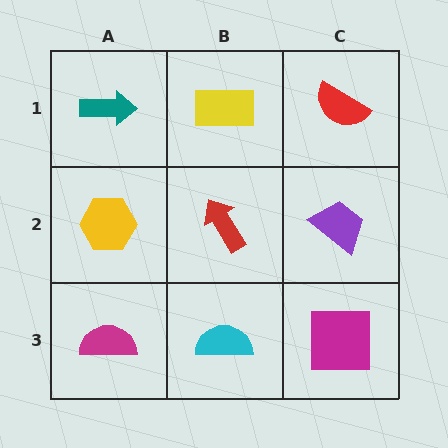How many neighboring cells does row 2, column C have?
3.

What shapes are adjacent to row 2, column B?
A yellow rectangle (row 1, column B), a cyan semicircle (row 3, column B), a yellow hexagon (row 2, column A), a purple trapezoid (row 2, column C).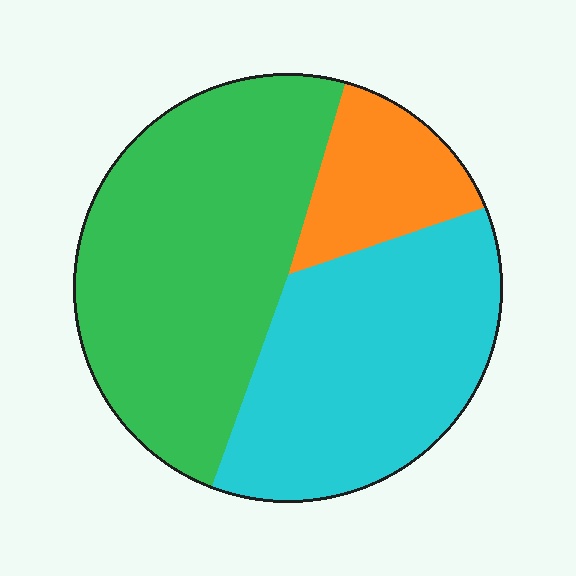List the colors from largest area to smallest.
From largest to smallest: green, cyan, orange.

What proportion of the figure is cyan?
Cyan covers 38% of the figure.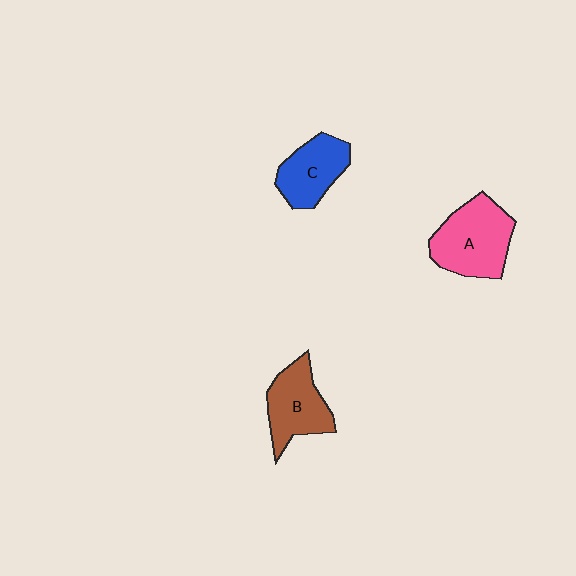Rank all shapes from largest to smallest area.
From largest to smallest: A (pink), B (brown), C (blue).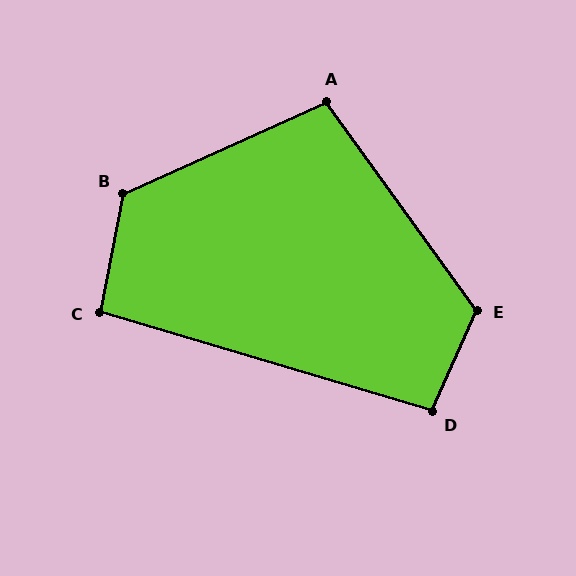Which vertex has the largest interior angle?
B, at approximately 125 degrees.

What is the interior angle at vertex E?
Approximately 121 degrees (obtuse).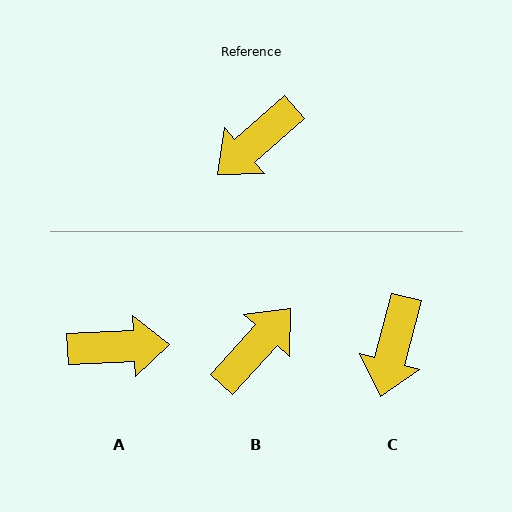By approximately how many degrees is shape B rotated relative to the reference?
Approximately 173 degrees clockwise.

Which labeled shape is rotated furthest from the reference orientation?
B, about 173 degrees away.